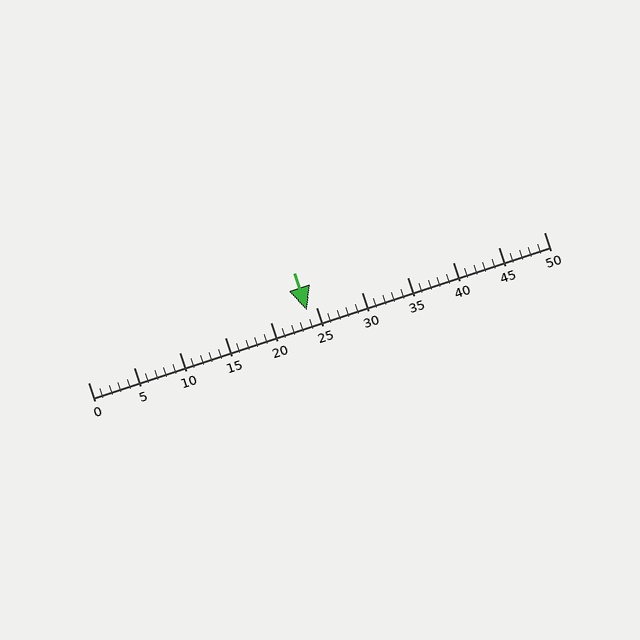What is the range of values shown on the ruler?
The ruler shows values from 0 to 50.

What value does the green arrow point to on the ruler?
The green arrow points to approximately 24.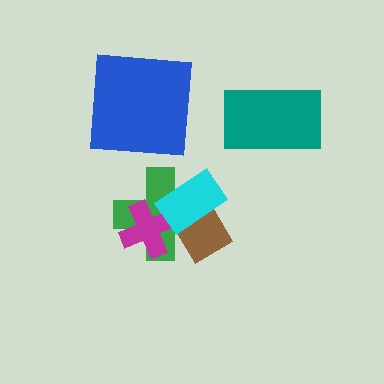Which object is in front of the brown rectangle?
The cyan rectangle is in front of the brown rectangle.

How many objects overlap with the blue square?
0 objects overlap with the blue square.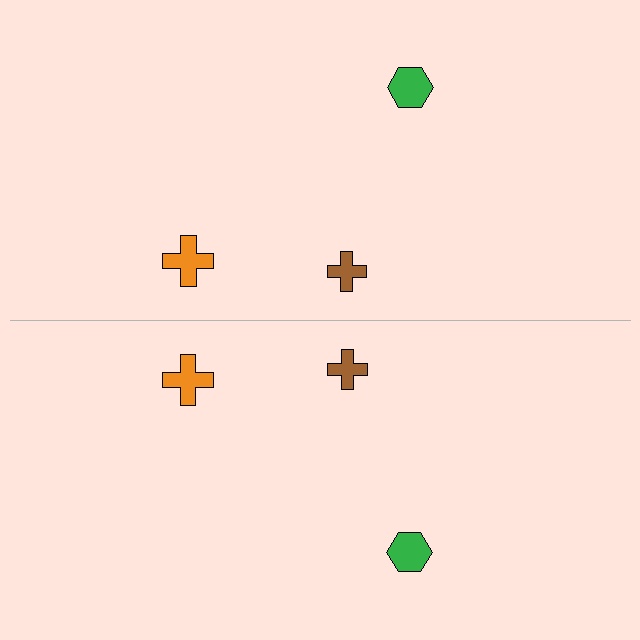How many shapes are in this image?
There are 6 shapes in this image.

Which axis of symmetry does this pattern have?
The pattern has a horizontal axis of symmetry running through the center of the image.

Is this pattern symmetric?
Yes, this pattern has bilateral (reflection) symmetry.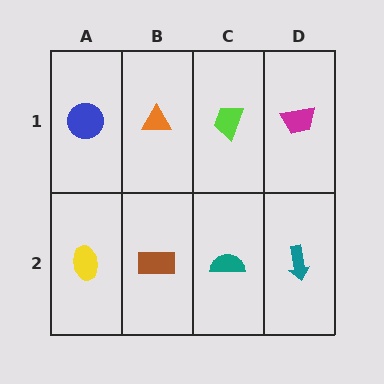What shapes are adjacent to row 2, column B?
An orange triangle (row 1, column B), a yellow ellipse (row 2, column A), a teal semicircle (row 2, column C).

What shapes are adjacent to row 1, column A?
A yellow ellipse (row 2, column A), an orange triangle (row 1, column B).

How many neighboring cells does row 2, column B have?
3.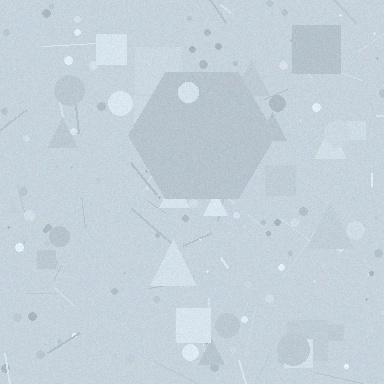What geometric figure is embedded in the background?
A hexagon is embedded in the background.